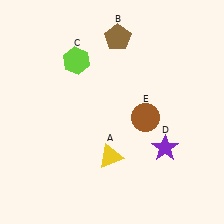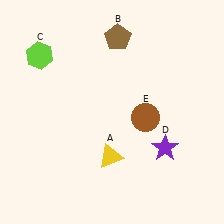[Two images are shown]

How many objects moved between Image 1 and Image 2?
1 object moved between the two images.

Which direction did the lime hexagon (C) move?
The lime hexagon (C) moved left.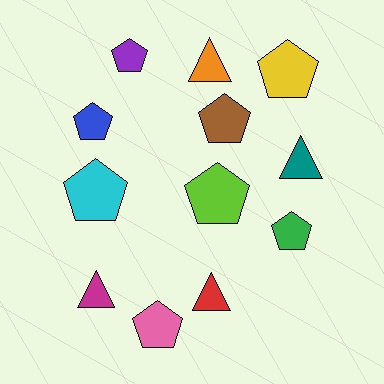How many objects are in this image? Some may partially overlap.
There are 12 objects.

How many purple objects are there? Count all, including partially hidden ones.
There is 1 purple object.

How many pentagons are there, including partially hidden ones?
There are 8 pentagons.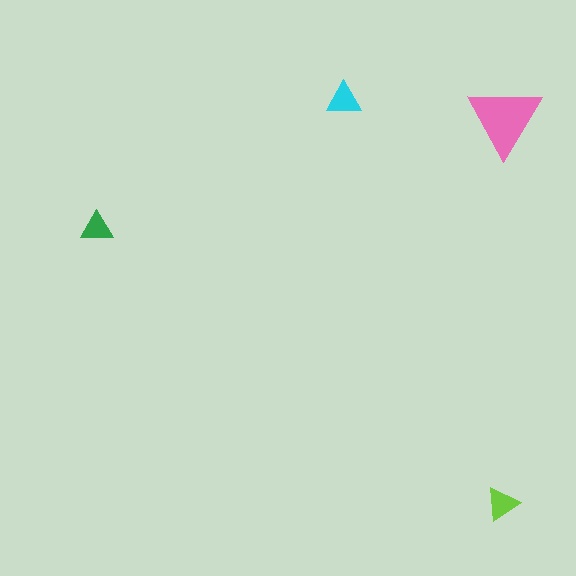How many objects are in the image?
There are 4 objects in the image.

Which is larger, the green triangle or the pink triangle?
The pink one.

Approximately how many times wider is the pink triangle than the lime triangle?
About 2 times wider.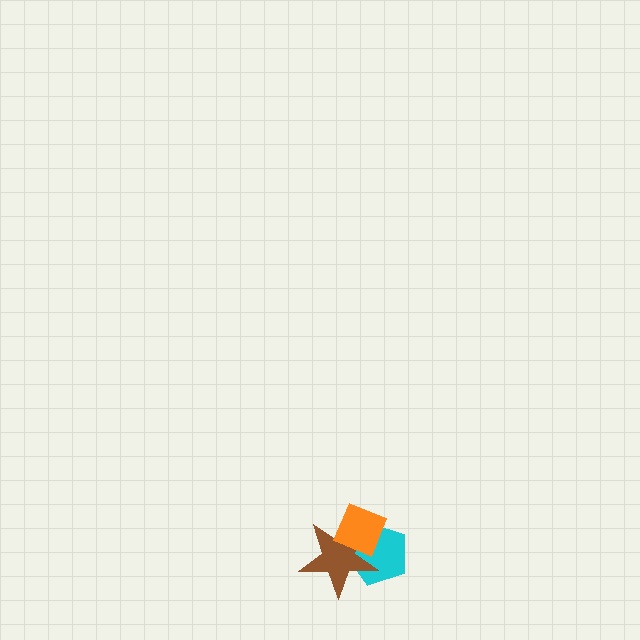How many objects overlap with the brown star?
2 objects overlap with the brown star.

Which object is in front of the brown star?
The orange diamond is in front of the brown star.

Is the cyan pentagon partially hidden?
Yes, it is partially covered by another shape.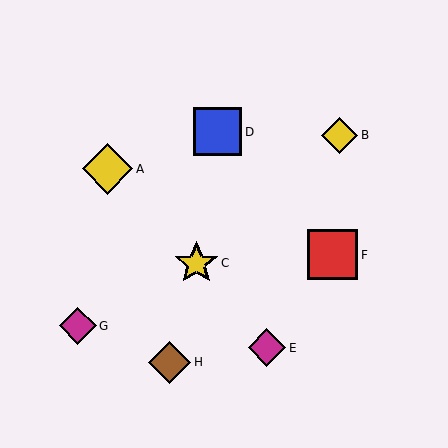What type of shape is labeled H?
Shape H is a brown diamond.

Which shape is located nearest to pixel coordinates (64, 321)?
The magenta diamond (labeled G) at (78, 326) is nearest to that location.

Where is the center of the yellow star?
The center of the yellow star is at (196, 263).